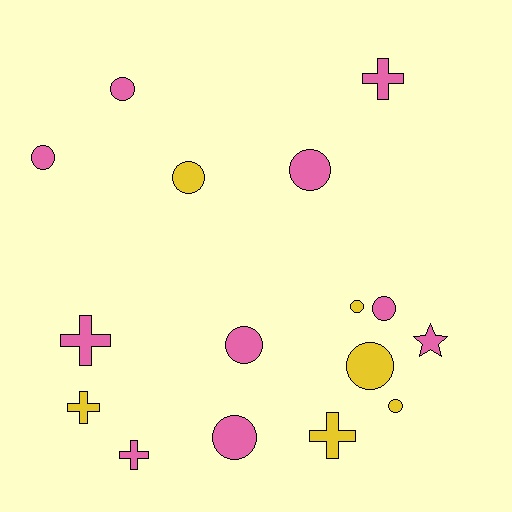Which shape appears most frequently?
Circle, with 10 objects.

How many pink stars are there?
There is 1 pink star.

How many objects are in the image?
There are 16 objects.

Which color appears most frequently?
Pink, with 10 objects.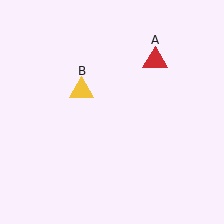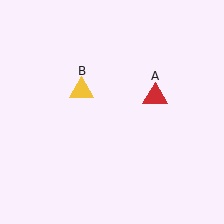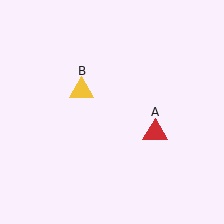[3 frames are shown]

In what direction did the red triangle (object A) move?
The red triangle (object A) moved down.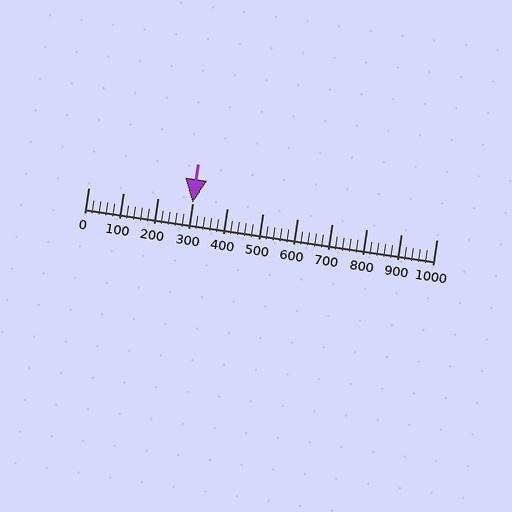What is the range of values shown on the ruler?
The ruler shows values from 0 to 1000.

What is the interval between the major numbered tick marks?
The major tick marks are spaced 100 units apart.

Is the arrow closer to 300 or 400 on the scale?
The arrow is closer to 300.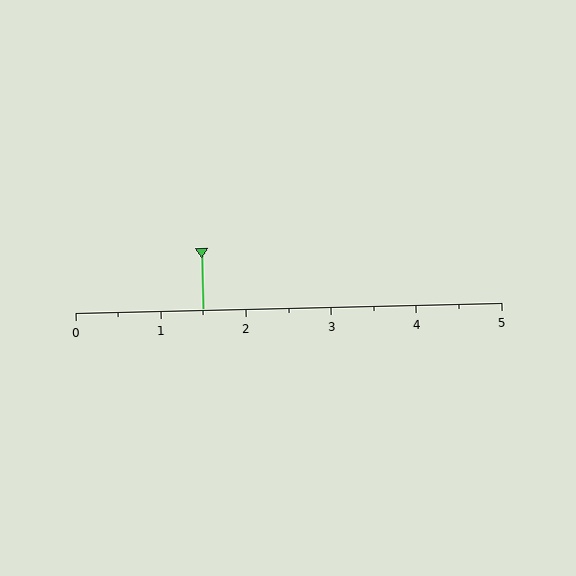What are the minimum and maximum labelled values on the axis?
The axis runs from 0 to 5.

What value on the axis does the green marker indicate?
The marker indicates approximately 1.5.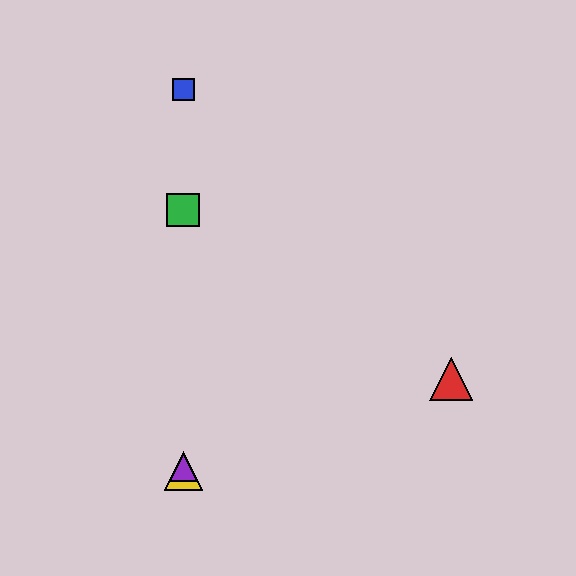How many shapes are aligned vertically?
4 shapes (the blue square, the green square, the yellow triangle, the purple triangle) are aligned vertically.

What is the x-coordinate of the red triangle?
The red triangle is at x≈451.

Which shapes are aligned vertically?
The blue square, the green square, the yellow triangle, the purple triangle are aligned vertically.